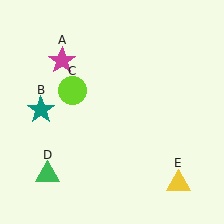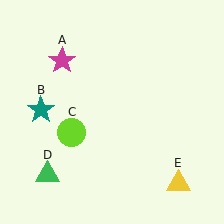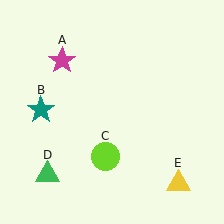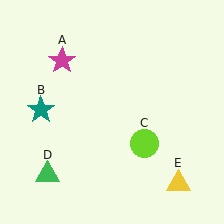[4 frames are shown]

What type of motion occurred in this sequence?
The lime circle (object C) rotated counterclockwise around the center of the scene.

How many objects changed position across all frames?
1 object changed position: lime circle (object C).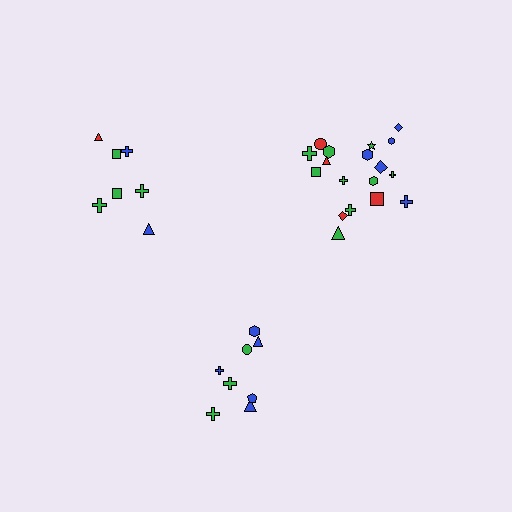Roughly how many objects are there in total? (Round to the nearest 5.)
Roughly 35 objects in total.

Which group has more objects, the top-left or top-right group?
The top-right group.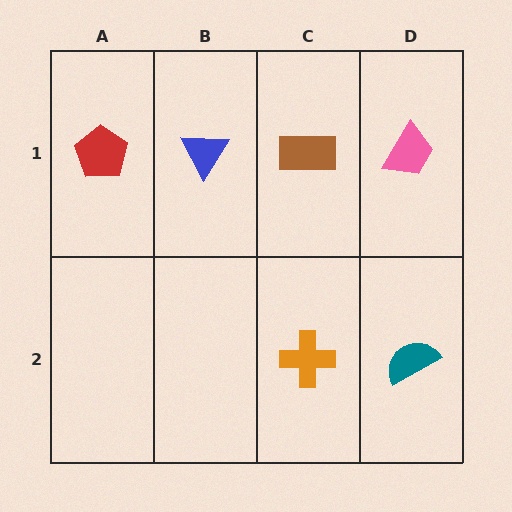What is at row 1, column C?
A brown rectangle.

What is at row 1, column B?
A blue triangle.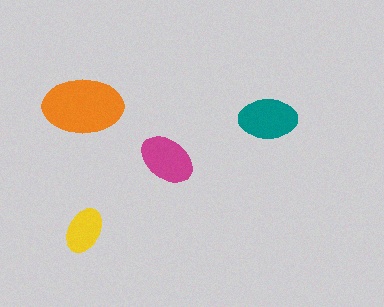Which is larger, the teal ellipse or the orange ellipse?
The orange one.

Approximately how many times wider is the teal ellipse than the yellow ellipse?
About 1.5 times wider.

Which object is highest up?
The orange ellipse is topmost.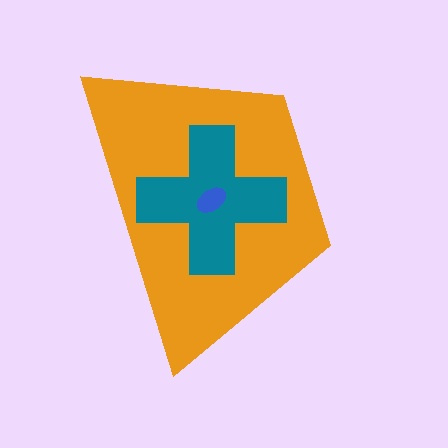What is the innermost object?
The blue ellipse.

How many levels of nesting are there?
3.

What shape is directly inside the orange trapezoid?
The teal cross.